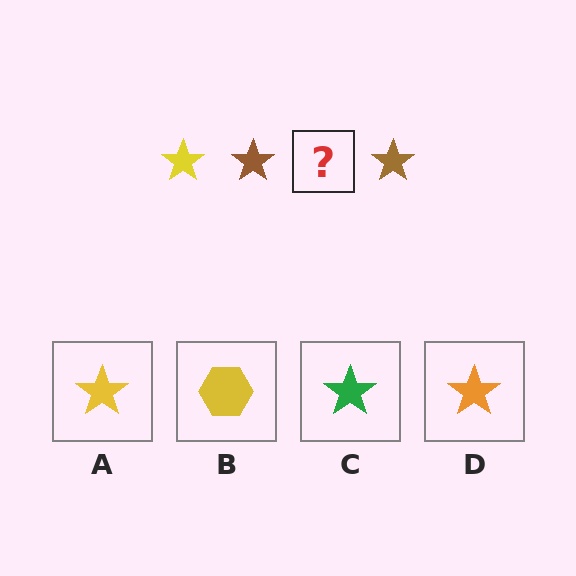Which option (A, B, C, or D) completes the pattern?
A.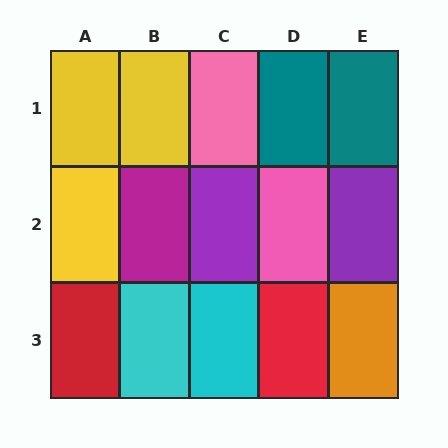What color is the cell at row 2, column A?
Yellow.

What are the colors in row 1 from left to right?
Yellow, yellow, pink, teal, teal.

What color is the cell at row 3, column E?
Orange.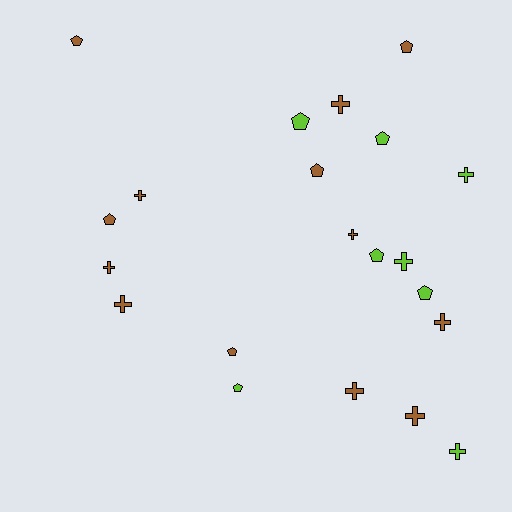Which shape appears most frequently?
Cross, with 11 objects.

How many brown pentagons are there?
There are 5 brown pentagons.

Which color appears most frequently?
Brown, with 13 objects.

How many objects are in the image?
There are 21 objects.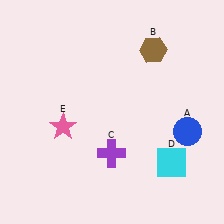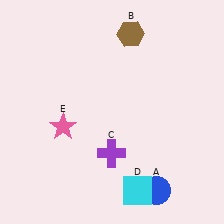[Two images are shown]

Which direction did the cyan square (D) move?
The cyan square (D) moved left.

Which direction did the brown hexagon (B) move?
The brown hexagon (B) moved left.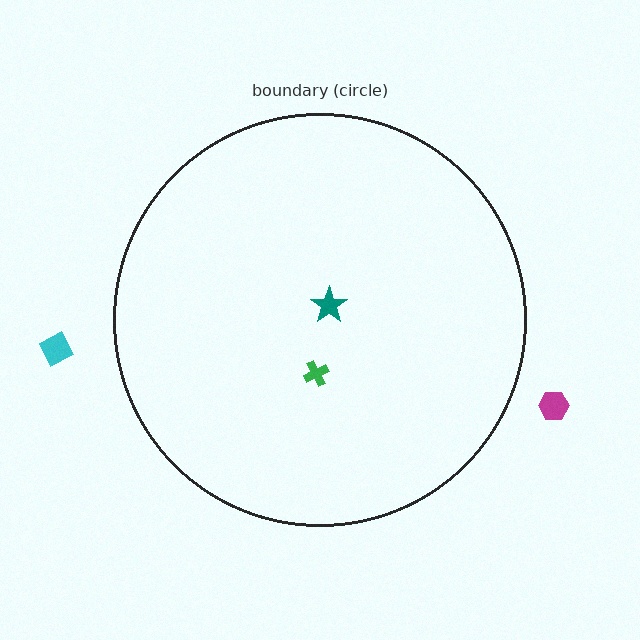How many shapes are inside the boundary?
2 inside, 2 outside.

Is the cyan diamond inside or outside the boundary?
Outside.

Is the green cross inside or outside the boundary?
Inside.